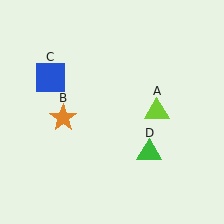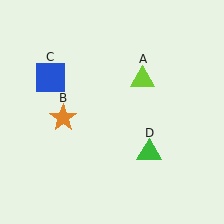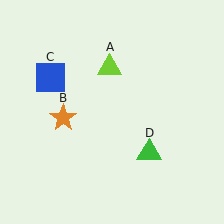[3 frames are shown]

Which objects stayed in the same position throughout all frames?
Orange star (object B) and blue square (object C) and green triangle (object D) remained stationary.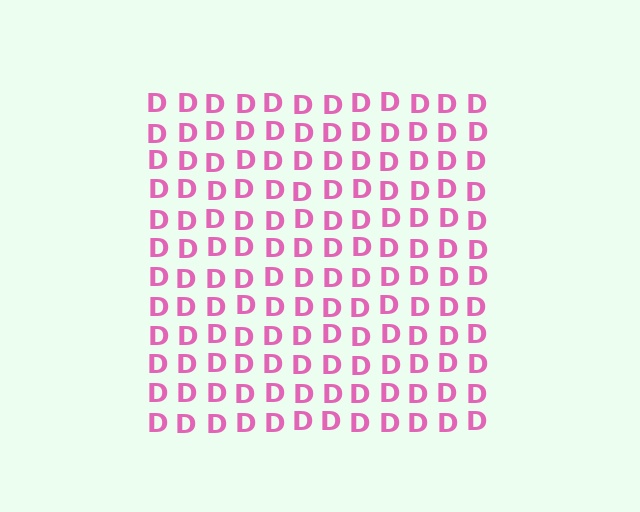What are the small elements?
The small elements are letter D's.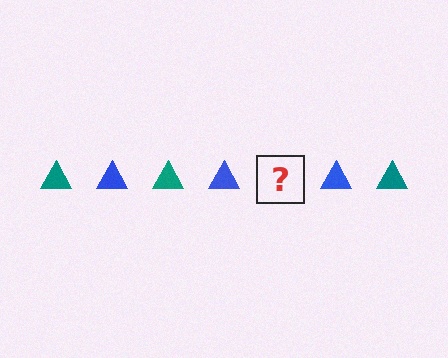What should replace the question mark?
The question mark should be replaced with a teal triangle.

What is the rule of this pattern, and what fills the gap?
The rule is that the pattern cycles through teal, blue triangles. The gap should be filled with a teal triangle.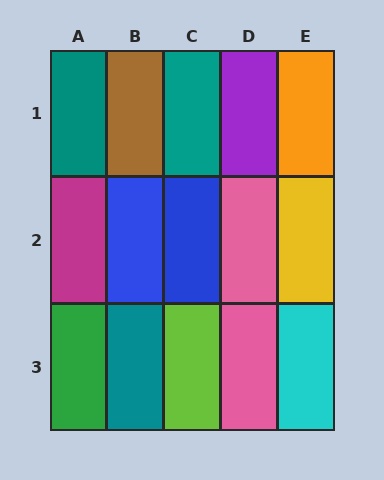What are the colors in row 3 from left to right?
Green, teal, lime, pink, cyan.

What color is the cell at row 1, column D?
Purple.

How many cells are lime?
1 cell is lime.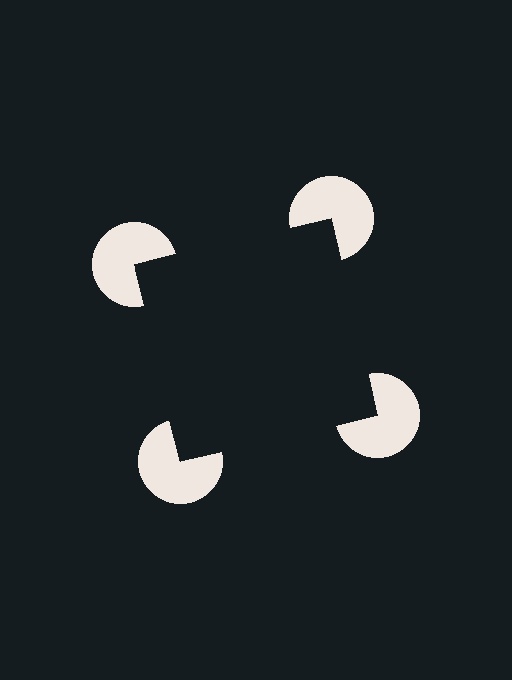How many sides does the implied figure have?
4 sides.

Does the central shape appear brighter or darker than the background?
It typically appears slightly darker than the background, even though no actual brightness change is drawn.